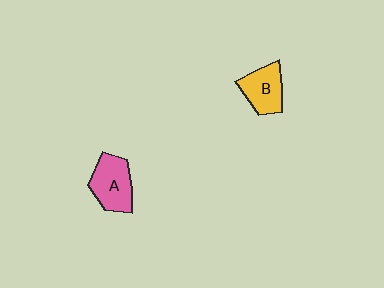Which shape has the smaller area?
Shape B (yellow).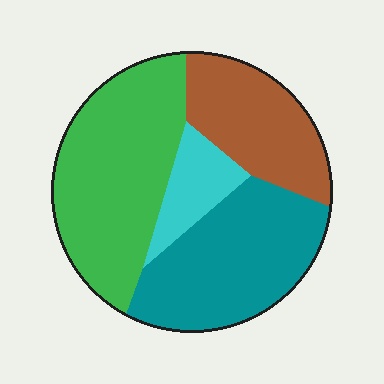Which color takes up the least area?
Cyan, at roughly 10%.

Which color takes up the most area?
Green, at roughly 35%.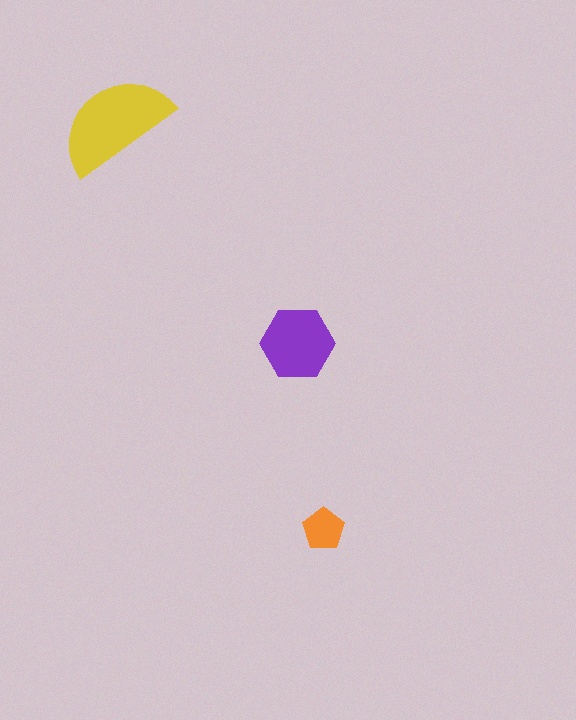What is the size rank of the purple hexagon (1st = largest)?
2nd.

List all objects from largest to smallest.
The yellow semicircle, the purple hexagon, the orange pentagon.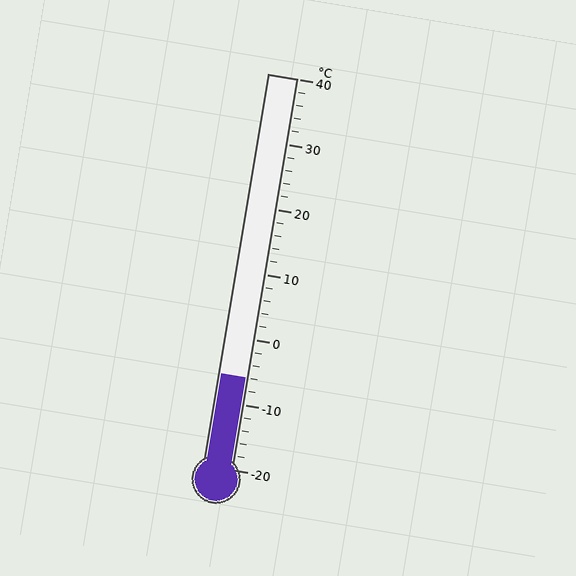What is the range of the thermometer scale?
The thermometer scale ranges from -20°C to 40°C.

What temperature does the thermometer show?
The thermometer shows approximately -6°C.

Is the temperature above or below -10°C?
The temperature is above -10°C.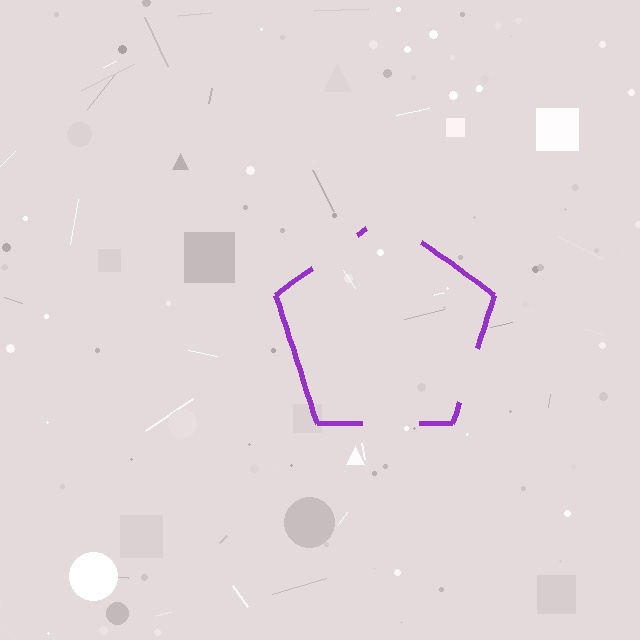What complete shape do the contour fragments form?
The contour fragments form a pentagon.